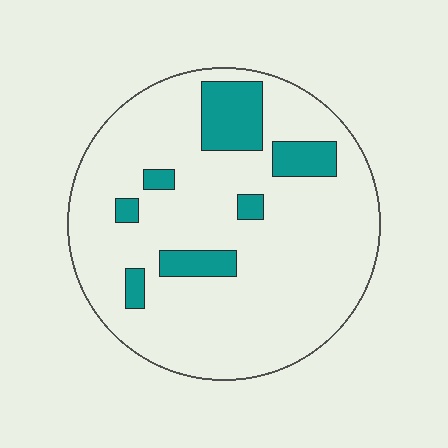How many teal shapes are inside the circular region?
7.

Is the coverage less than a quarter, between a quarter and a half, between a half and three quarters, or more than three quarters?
Less than a quarter.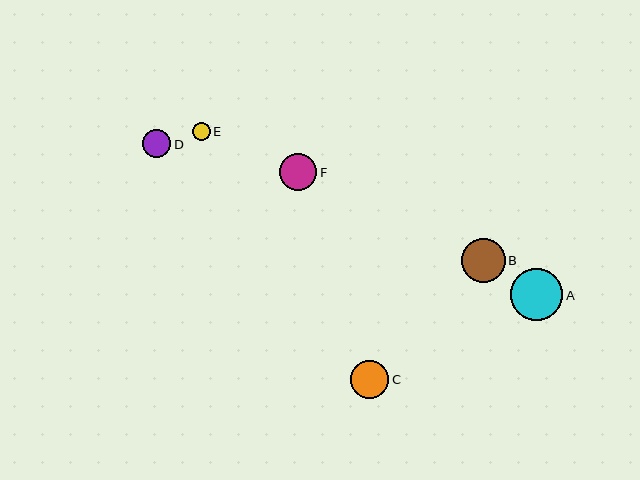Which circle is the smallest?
Circle E is the smallest with a size of approximately 17 pixels.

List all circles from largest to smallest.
From largest to smallest: A, B, C, F, D, E.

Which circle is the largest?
Circle A is the largest with a size of approximately 52 pixels.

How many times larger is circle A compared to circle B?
Circle A is approximately 1.2 times the size of circle B.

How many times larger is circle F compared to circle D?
Circle F is approximately 1.3 times the size of circle D.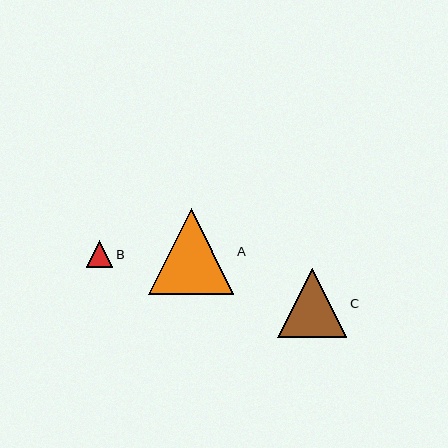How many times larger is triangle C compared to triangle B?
Triangle C is approximately 2.6 times the size of triangle B.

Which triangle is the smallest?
Triangle B is the smallest with a size of approximately 26 pixels.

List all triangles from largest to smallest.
From largest to smallest: A, C, B.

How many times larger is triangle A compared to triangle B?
Triangle A is approximately 3.2 times the size of triangle B.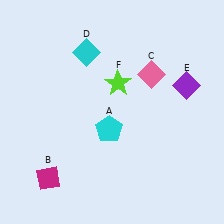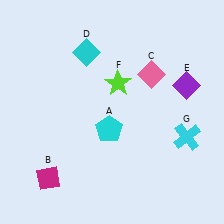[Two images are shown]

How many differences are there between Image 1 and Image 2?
There is 1 difference between the two images.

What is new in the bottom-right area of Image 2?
A cyan cross (G) was added in the bottom-right area of Image 2.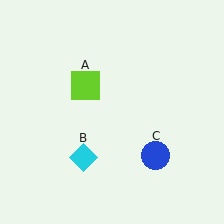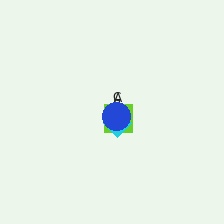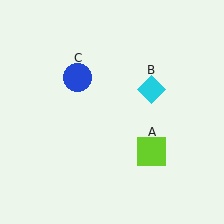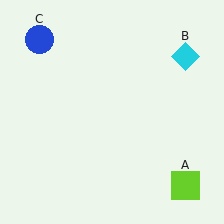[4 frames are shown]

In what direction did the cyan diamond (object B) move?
The cyan diamond (object B) moved up and to the right.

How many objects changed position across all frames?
3 objects changed position: lime square (object A), cyan diamond (object B), blue circle (object C).